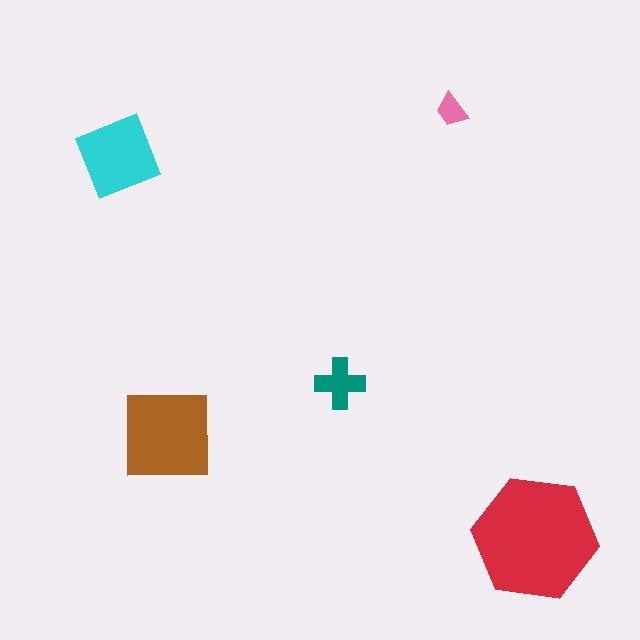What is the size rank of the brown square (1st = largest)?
2nd.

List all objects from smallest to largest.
The pink trapezoid, the teal cross, the cyan diamond, the brown square, the red hexagon.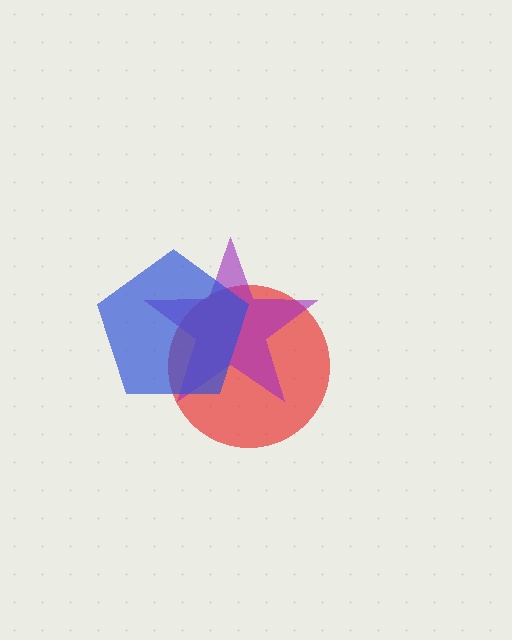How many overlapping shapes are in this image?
There are 3 overlapping shapes in the image.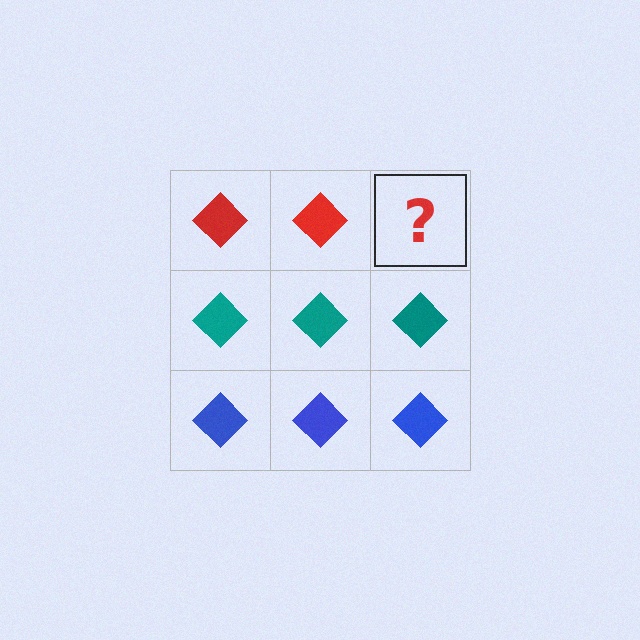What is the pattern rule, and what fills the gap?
The rule is that each row has a consistent color. The gap should be filled with a red diamond.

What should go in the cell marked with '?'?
The missing cell should contain a red diamond.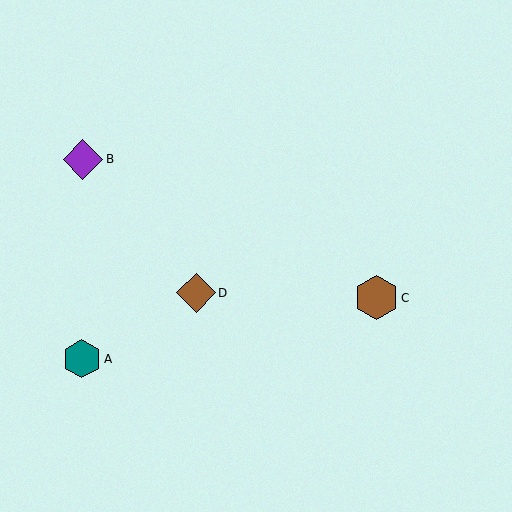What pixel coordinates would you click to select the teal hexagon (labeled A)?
Click at (82, 359) to select the teal hexagon A.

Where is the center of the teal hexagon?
The center of the teal hexagon is at (82, 359).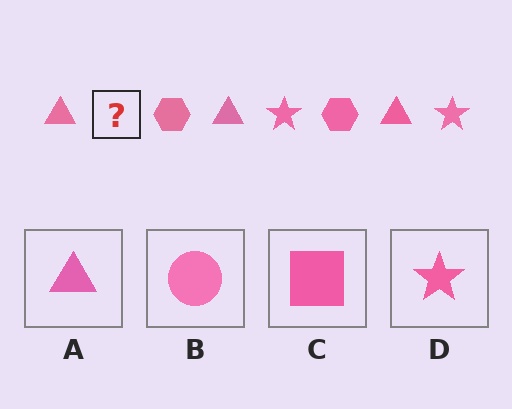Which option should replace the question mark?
Option D.